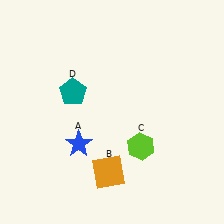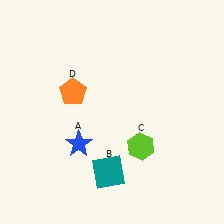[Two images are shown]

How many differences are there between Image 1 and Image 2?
There are 2 differences between the two images.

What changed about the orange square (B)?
In Image 1, B is orange. In Image 2, it changed to teal.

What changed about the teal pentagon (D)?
In Image 1, D is teal. In Image 2, it changed to orange.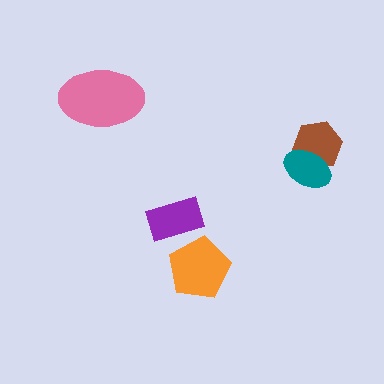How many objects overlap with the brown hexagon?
1 object overlaps with the brown hexagon.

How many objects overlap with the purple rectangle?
0 objects overlap with the purple rectangle.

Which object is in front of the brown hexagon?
The teal ellipse is in front of the brown hexagon.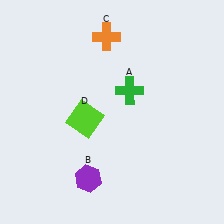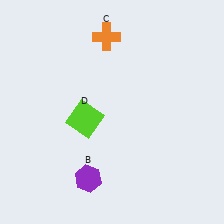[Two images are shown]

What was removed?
The green cross (A) was removed in Image 2.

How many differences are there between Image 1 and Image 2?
There is 1 difference between the two images.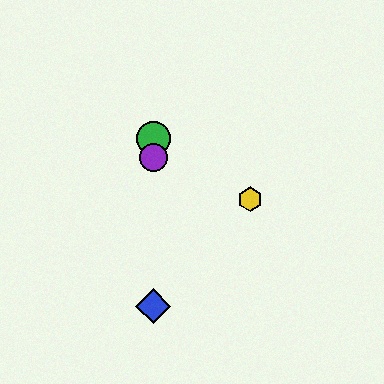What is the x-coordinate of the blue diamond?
The blue diamond is at x≈153.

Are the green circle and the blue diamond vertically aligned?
Yes, both are at x≈153.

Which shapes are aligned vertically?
The red circle, the blue diamond, the green circle, the purple circle are aligned vertically.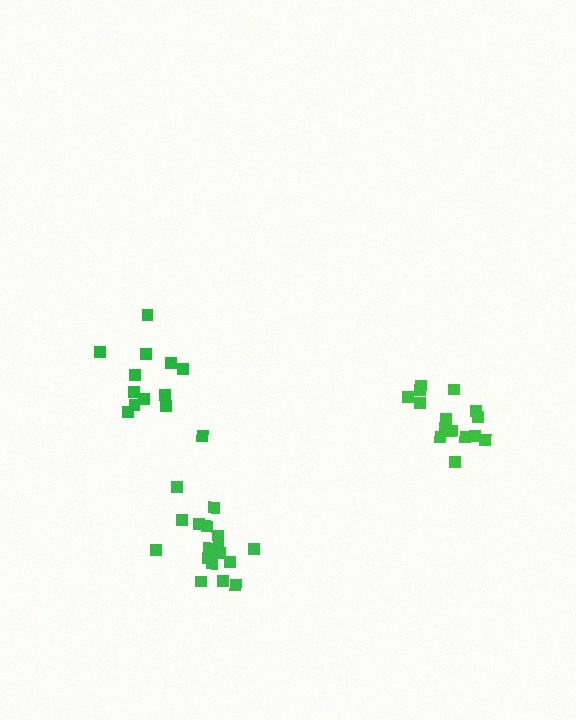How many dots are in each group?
Group 1: 17 dots, Group 2: 15 dots, Group 3: 13 dots (45 total).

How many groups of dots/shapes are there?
There are 3 groups.